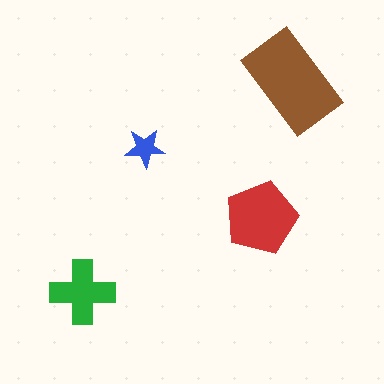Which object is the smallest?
The blue star.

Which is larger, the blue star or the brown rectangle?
The brown rectangle.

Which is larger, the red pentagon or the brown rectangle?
The brown rectangle.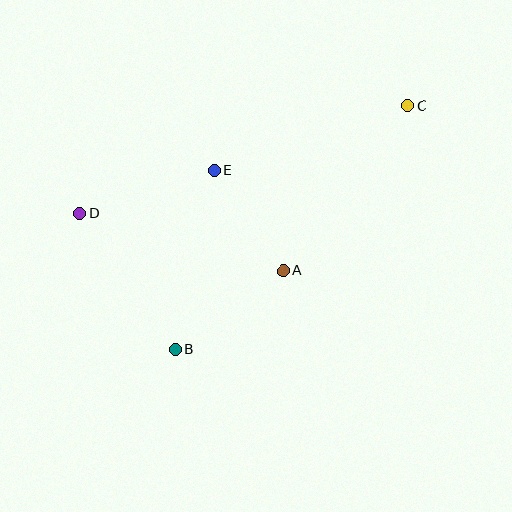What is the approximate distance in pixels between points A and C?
The distance between A and C is approximately 206 pixels.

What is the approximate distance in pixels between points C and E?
The distance between C and E is approximately 204 pixels.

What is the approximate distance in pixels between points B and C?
The distance between B and C is approximately 337 pixels.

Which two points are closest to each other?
Points A and E are closest to each other.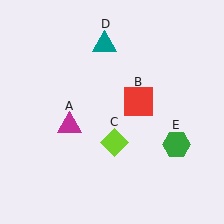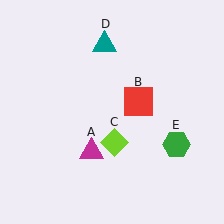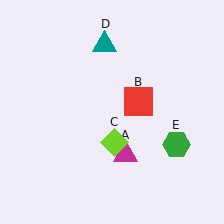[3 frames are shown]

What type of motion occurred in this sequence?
The magenta triangle (object A) rotated counterclockwise around the center of the scene.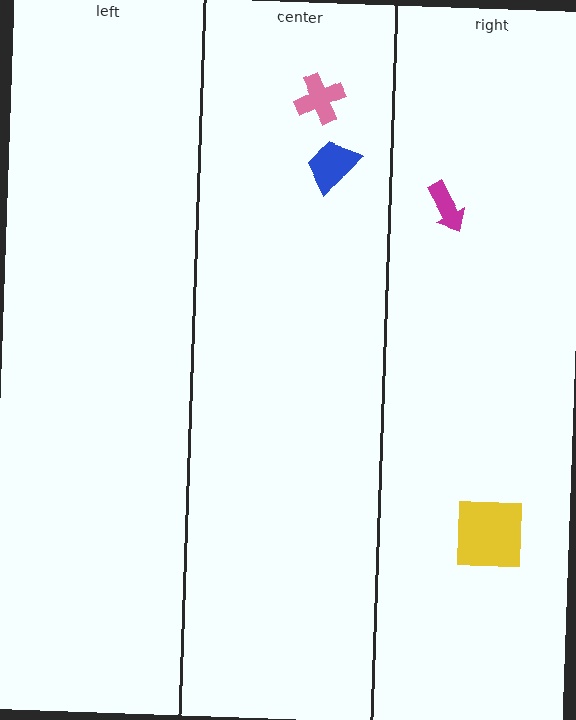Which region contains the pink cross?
The center region.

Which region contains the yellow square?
The right region.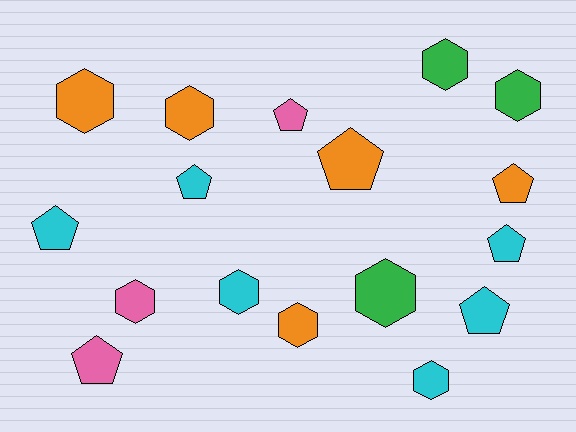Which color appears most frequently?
Cyan, with 6 objects.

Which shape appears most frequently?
Hexagon, with 9 objects.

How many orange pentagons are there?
There are 2 orange pentagons.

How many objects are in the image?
There are 17 objects.